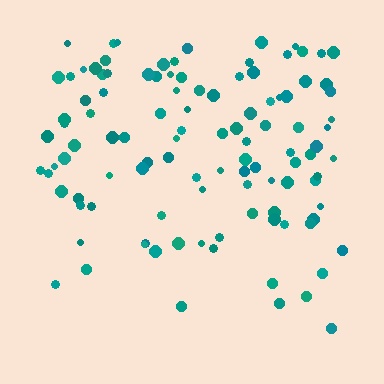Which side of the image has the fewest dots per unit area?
The bottom.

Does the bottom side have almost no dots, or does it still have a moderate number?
Still a moderate number, just noticeably fewer than the top.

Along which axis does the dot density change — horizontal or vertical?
Vertical.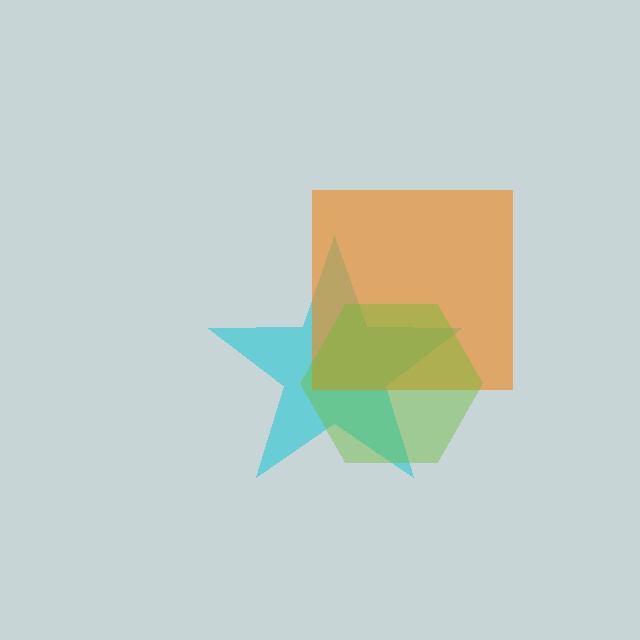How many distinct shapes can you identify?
There are 3 distinct shapes: a cyan star, an orange square, a lime hexagon.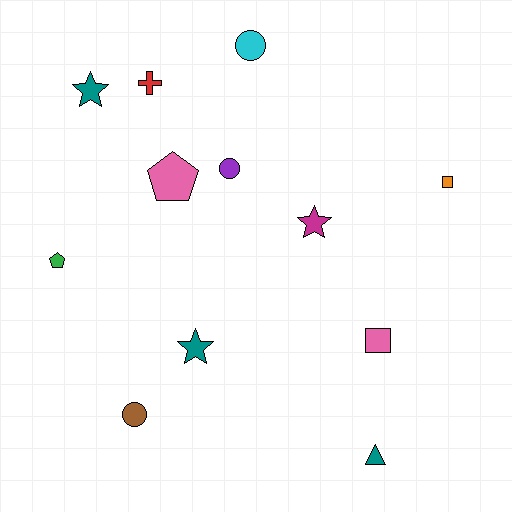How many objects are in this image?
There are 12 objects.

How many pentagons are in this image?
There are 2 pentagons.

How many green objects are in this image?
There is 1 green object.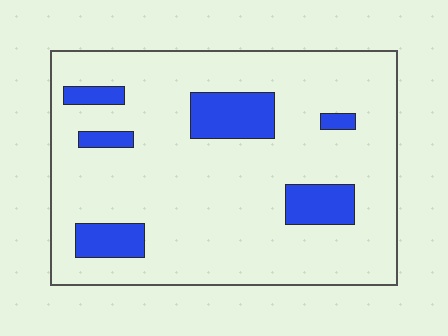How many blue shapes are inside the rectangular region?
6.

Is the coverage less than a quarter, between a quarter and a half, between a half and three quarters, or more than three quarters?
Less than a quarter.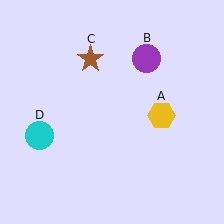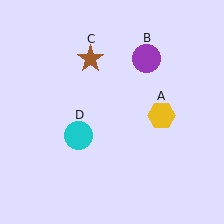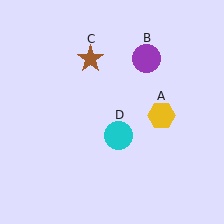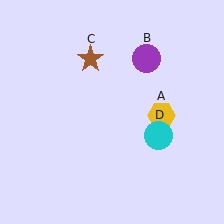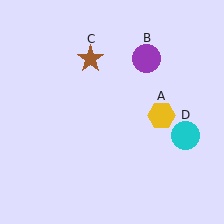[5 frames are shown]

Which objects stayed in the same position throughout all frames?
Yellow hexagon (object A) and purple circle (object B) and brown star (object C) remained stationary.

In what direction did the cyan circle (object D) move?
The cyan circle (object D) moved right.